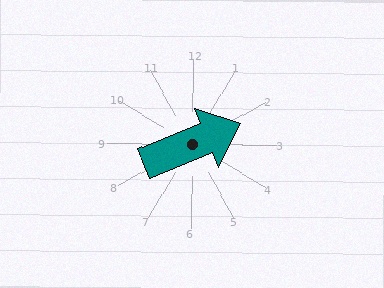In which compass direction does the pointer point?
East.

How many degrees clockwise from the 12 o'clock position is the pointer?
Approximately 68 degrees.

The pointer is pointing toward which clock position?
Roughly 2 o'clock.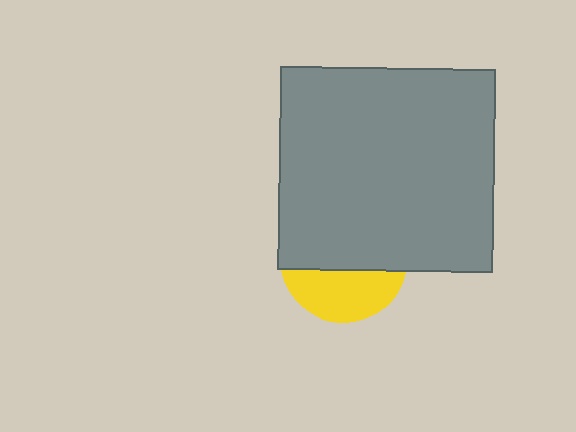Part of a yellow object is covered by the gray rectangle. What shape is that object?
It is a circle.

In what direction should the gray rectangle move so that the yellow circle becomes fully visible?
The gray rectangle should move up. That is the shortest direction to clear the overlap and leave the yellow circle fully visible.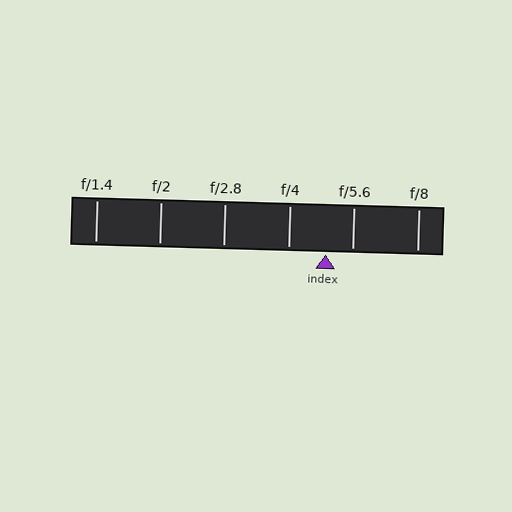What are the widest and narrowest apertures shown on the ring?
The widest aperture shown is f/1.4 and the narrowest is f/8.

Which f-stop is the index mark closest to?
The index mark is closest to f/5.6.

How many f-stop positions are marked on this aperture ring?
There are 6 f-stop positions marked.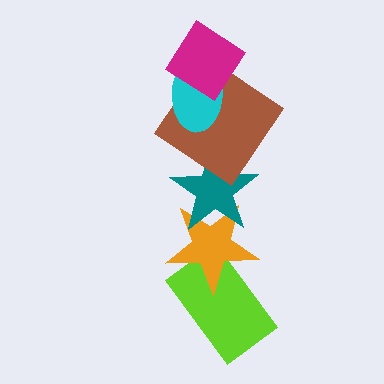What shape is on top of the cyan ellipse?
The magenta diamond is on top of the cyan ellipse.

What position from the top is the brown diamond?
The brown diamond is 3rd from the top.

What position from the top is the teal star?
The teal star is 4th from the top.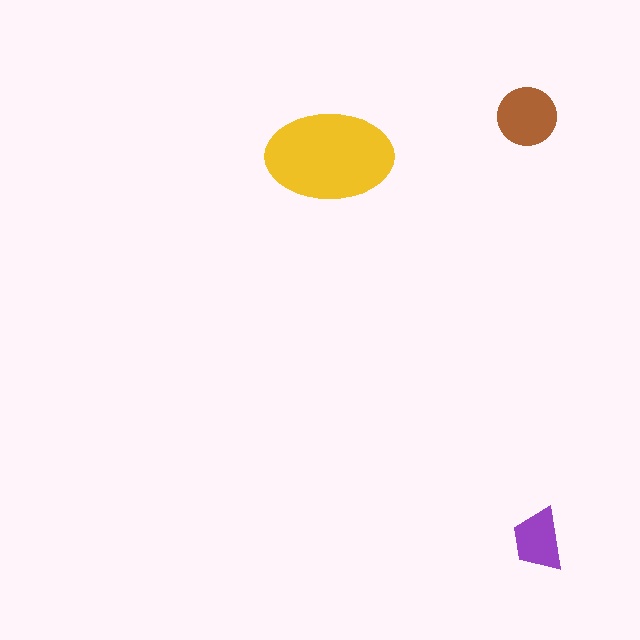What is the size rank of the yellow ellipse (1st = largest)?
1st.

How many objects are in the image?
There are 3 objects in the image.